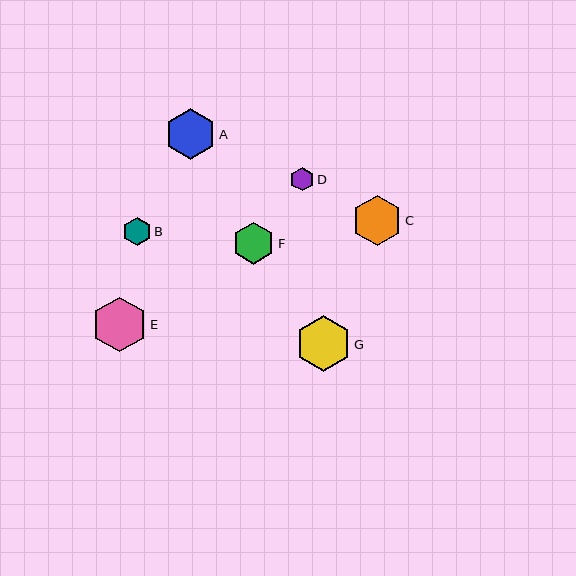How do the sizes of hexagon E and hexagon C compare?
Hexagon E and hexagon C are approximately the same size.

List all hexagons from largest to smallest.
From largest to smallest: G, E, A, C, F, B, D.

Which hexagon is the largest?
Hexagon G is the largest with a size of approximately 56 pixels.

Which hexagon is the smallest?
Hexagon D is the smallest with a size of approximately 24 pixels.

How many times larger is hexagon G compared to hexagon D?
Hexagon G is approximately 2.3 times the size of hexagon D.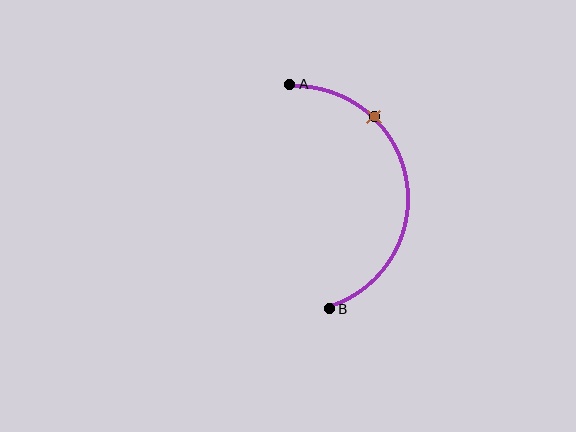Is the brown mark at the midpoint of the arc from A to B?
No. The brown mark lies on the arc but is closer to endpoint A. The arc midpoint would be at the point on the curve equidistant along the arc from both A and B.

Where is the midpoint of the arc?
The arc midpoint is the point on the curve farthest from the straight line joining A and B. It sits to the right of that line.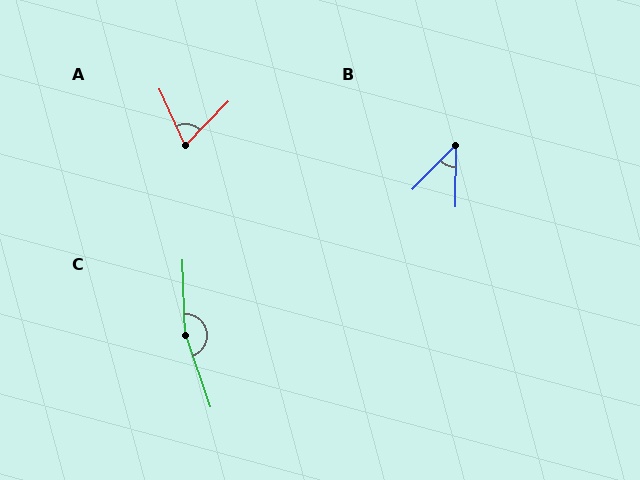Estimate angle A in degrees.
Approximately 68 degrees.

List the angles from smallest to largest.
B (44°), A (68°), C (163°).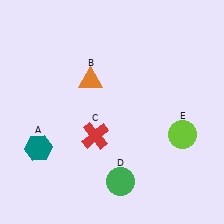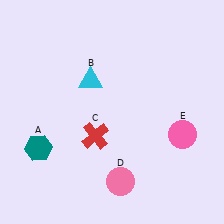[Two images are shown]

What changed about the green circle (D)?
In Image 1, D is green. In Image 2, it changed to pink.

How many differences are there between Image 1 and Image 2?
There are 3 differences between the two images.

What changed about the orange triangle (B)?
In Image 1, B is orange. In Image 2, it changed to cyan.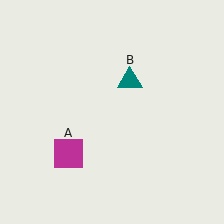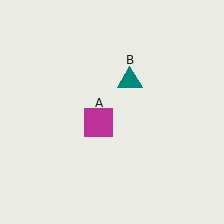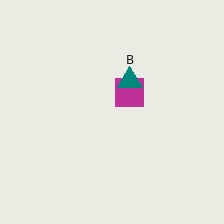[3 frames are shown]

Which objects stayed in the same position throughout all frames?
Teal triangle (object B) remained stationary.